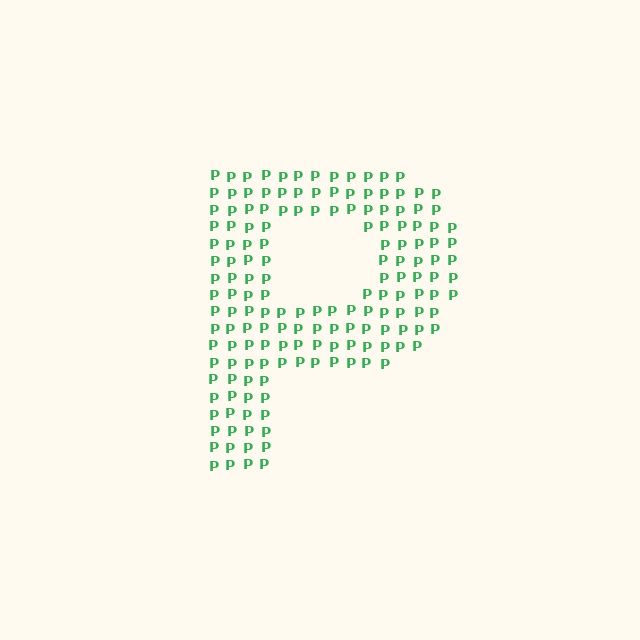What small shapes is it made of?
It is made of small letter P's.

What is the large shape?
The large shape is the letter P.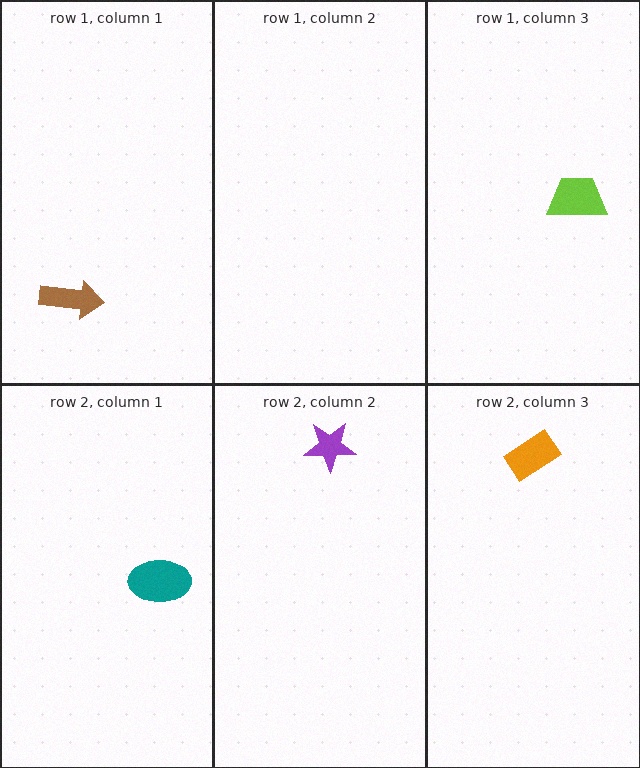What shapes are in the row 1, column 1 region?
The brown arrow.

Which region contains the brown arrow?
The row 1, column 1 region.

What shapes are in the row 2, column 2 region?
The purple star.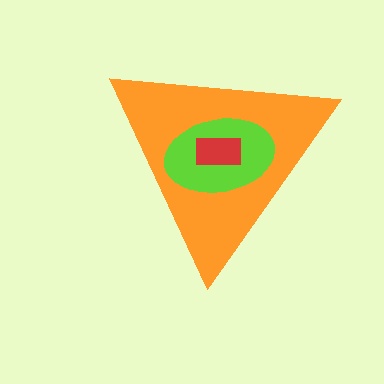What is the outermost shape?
The orange triangle.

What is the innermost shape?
The red rectangle.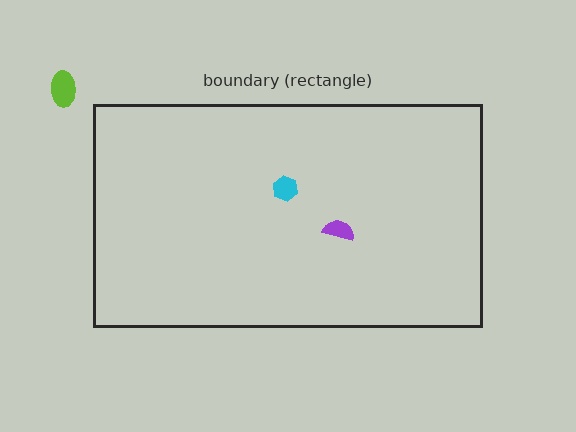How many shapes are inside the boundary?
2 inside, 1 outside.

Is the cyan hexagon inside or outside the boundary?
Inside.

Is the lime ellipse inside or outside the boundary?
Outside.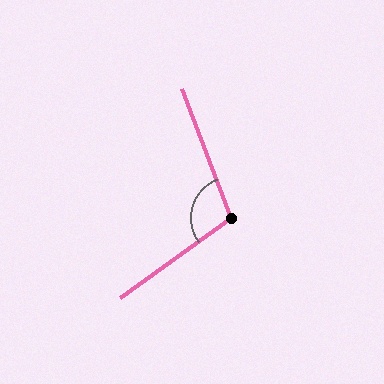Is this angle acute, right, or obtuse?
It is obtuse.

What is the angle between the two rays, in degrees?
Approximately 105 degrees.